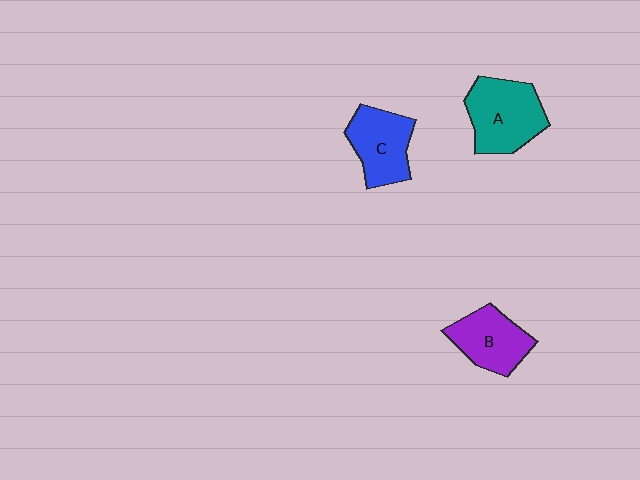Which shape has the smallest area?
Shape B (purple).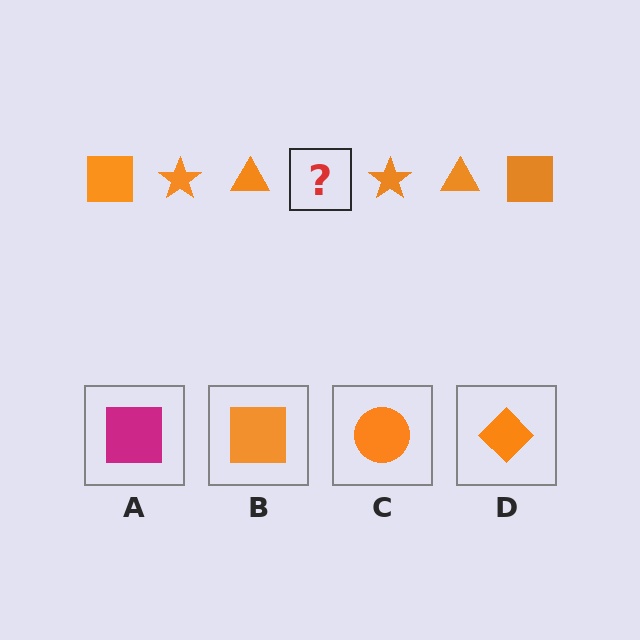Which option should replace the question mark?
Option B.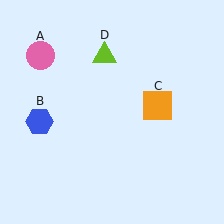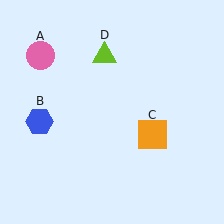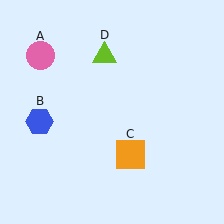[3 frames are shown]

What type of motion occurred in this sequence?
The orange square (object C) rotated clockwise around the center of the scene.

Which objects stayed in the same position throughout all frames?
Pink circle (object A) and blue hexagon (object B) and lime triangle (object D) remained stationary.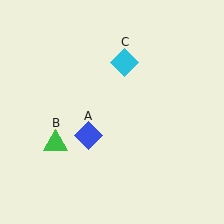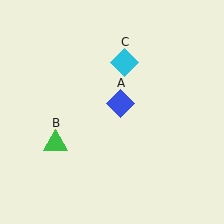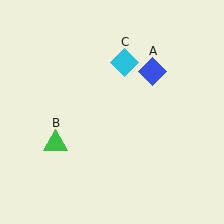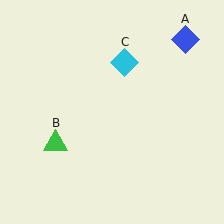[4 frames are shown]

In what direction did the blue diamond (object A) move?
The blue diamond (object A) moved up and to the right.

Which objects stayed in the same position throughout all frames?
Green triangle (object B) and cyan diamond (object C) remained stationary.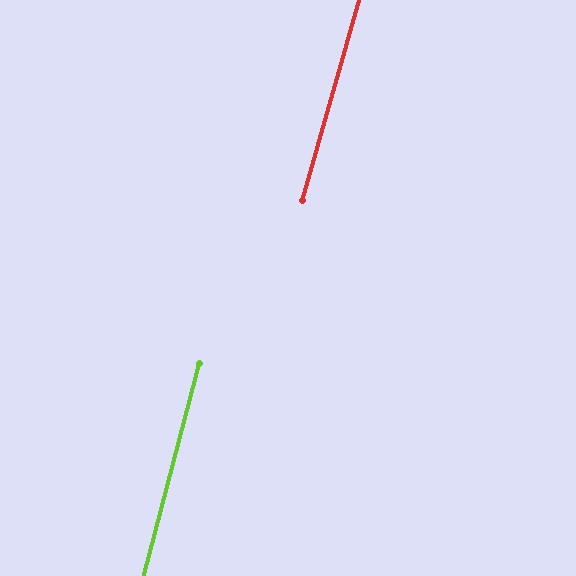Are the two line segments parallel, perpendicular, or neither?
Parallel — their directions differ by only 1.0°.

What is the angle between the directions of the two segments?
Approximately 1 degree.